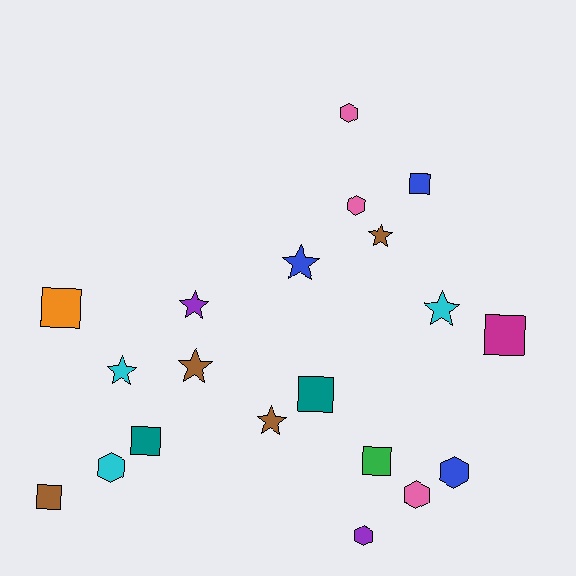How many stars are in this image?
There are 7 stars.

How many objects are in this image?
There are 20 objects.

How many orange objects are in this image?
There is 1 orange object.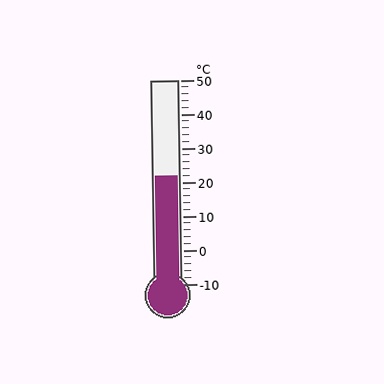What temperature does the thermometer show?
The thermometer shows approximately 22°C.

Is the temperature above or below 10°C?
The temperature is above 10°C.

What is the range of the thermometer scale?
The thermometer scale ranges from -10°C to 50°C.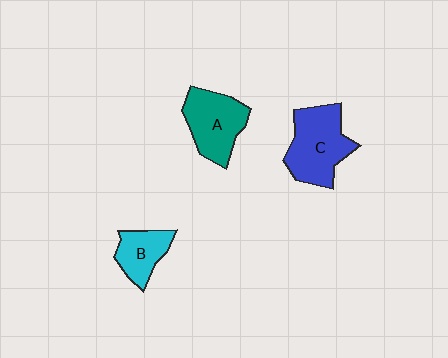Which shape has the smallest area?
Shape B (cyan).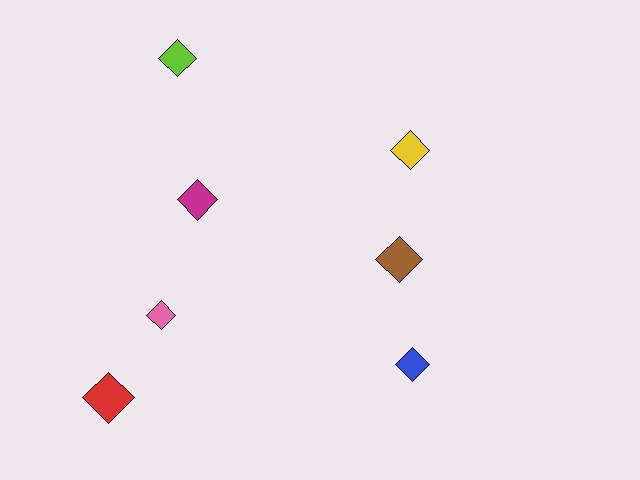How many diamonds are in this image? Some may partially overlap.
There are 7 diamonds.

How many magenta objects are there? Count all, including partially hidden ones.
There is 1 magenta object.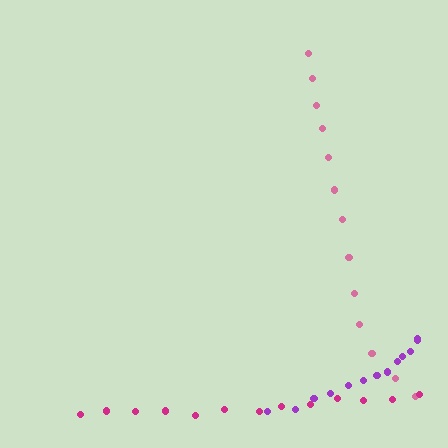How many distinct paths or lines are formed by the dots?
There are 3 distinct paths.